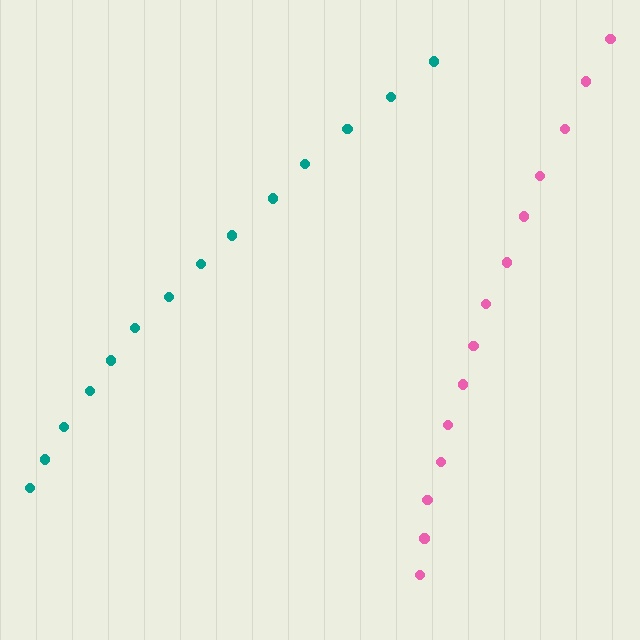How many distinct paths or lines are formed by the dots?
There are 2 distinct paths.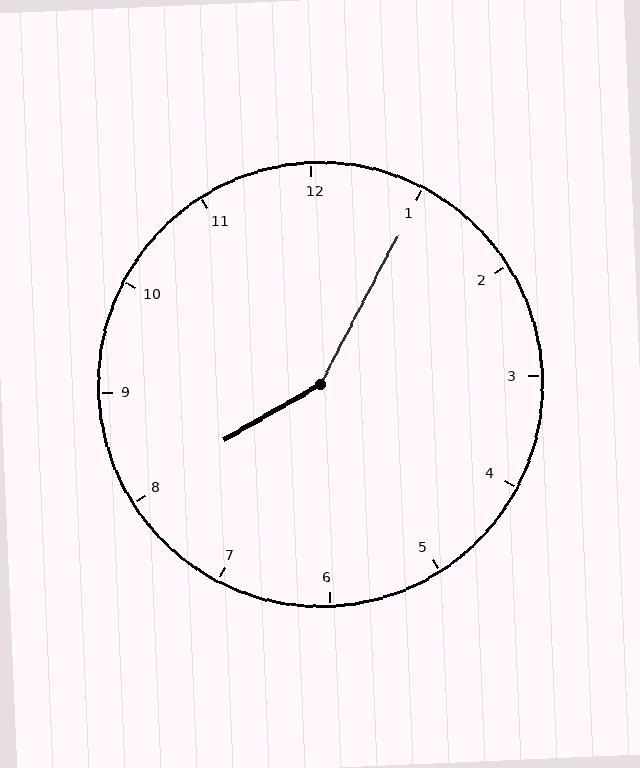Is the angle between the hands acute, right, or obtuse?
It is obtuse.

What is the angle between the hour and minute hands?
Approximately 148 degrees.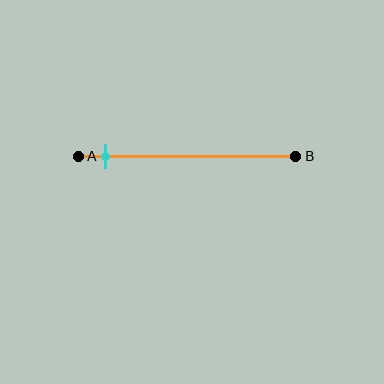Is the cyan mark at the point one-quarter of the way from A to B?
No, the mark is at about 10% from A, not at the 25% one-quarter point.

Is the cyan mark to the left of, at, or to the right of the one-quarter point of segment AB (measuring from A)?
The cyan mark is to the left of the one-quarter point of segment AB.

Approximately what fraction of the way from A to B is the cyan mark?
The cyan mark is approximately 10% of the way from A to B.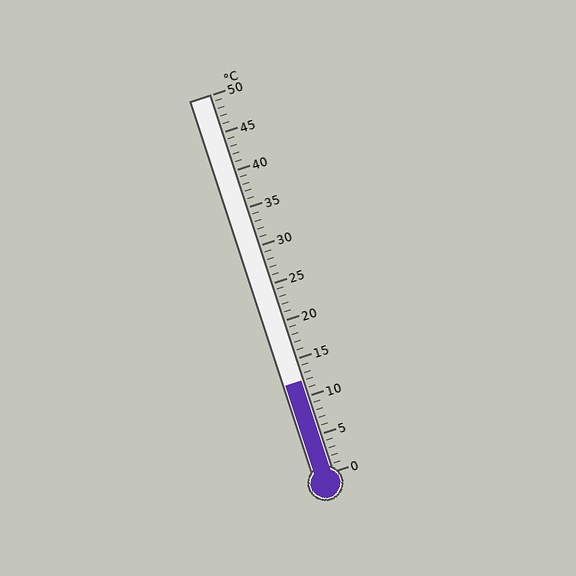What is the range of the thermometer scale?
The thermometer scale ranges from 0°C to 50°C.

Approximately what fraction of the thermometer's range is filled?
The thermometer is filled to approximately 25% of its range.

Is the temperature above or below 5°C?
The temperature is above 5°C.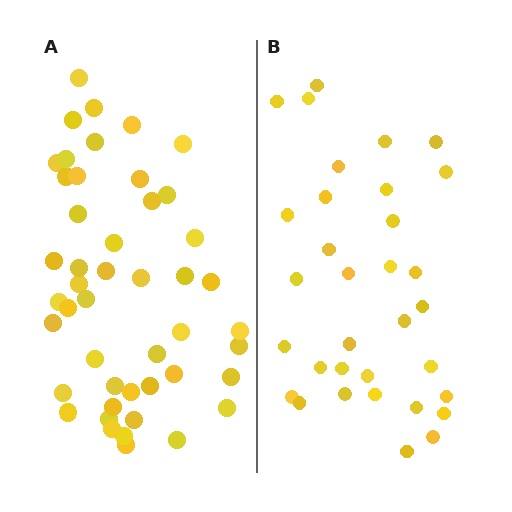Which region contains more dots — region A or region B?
Region A (the left region) has more dots.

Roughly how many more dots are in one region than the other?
Region A has approximately 15 more dots than region B.